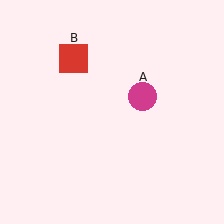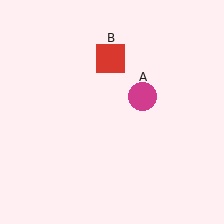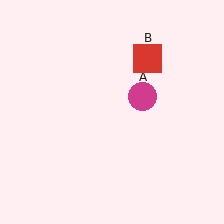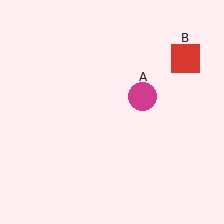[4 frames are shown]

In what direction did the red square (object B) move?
The red square (object B) moved right.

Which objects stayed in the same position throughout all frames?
Magenta circle (object A) remained stationary.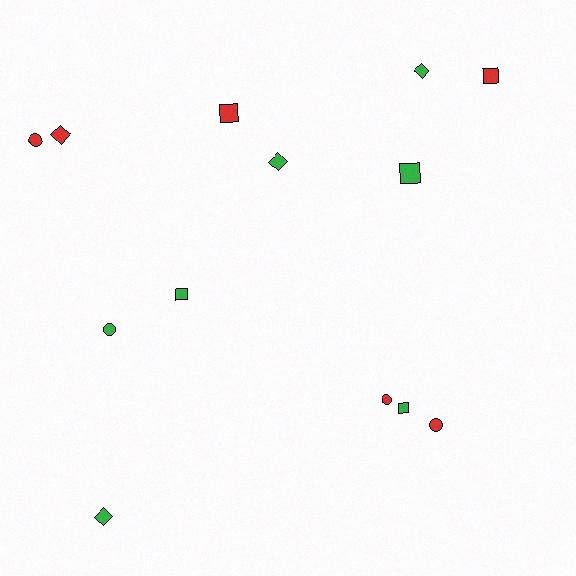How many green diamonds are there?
There are 3 green diamonds.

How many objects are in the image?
There are 13 objects.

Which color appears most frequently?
Green, with 7 objects.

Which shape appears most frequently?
Square, with 5 objects.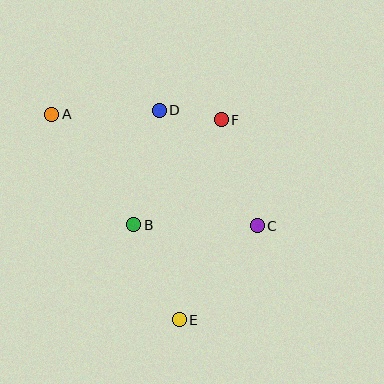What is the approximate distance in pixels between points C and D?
The distance between C and D is approximately 152 pixels.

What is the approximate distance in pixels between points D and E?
The distance between D and E is approximately 211 pixels.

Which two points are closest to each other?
Points D and F are closest to each other.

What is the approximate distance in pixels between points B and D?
The distance between B and D is approximately 117 pixels.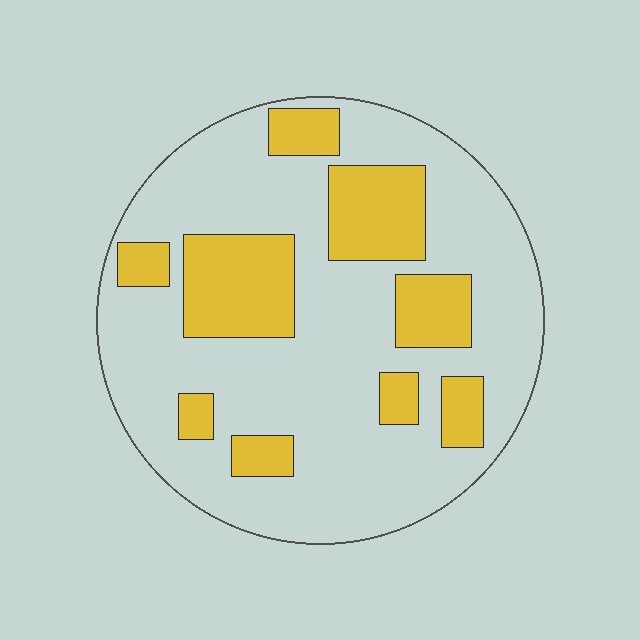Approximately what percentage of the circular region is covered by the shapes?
Approximately 25%.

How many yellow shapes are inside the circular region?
9.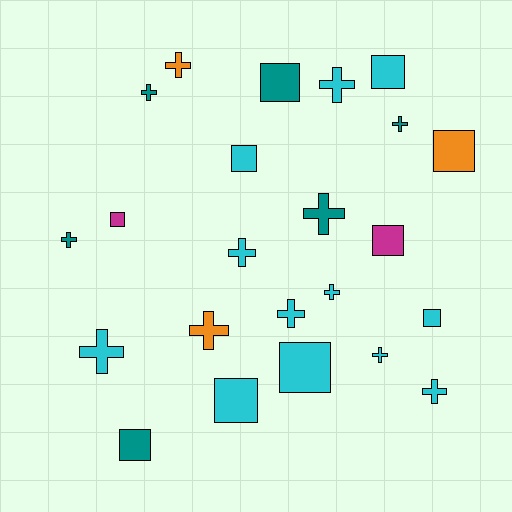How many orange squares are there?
There is 1 orange square.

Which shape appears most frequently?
Cross, with 13 objects.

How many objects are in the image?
There are 23 objects.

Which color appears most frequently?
Cyan, with 12 objects.